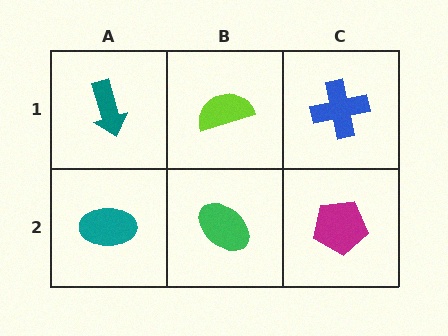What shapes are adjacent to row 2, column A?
A teal arrow (row 1, column A), a green ellipse (row 2, column B).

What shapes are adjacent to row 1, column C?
A magenta pentagon (row 2, column C), a lime semicircle (row 1, column B).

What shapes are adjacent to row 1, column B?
A green ellipse (row 2, column B), a teal arrow (row 1, column A), a blue cross (row 1, column C).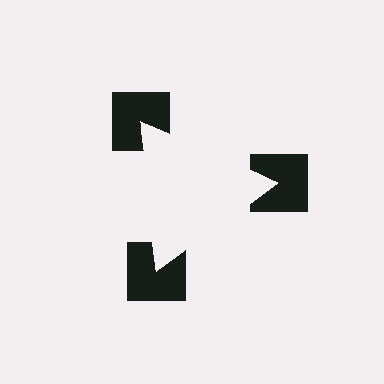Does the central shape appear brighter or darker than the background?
It typically appears slightly brighter than the background, even though no actual brightness change is drawn.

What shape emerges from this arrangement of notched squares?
An illusory triangle — its edges are inferred from the aligned wedge cuts in the notched squares, not physically drawn.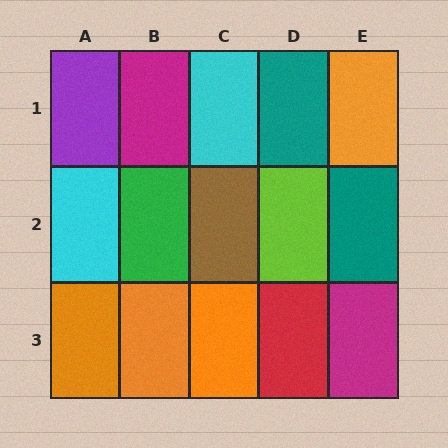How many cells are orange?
4 cells are orange.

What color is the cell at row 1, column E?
Orange.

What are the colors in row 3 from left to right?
Orange, orange, orange, red, magenta.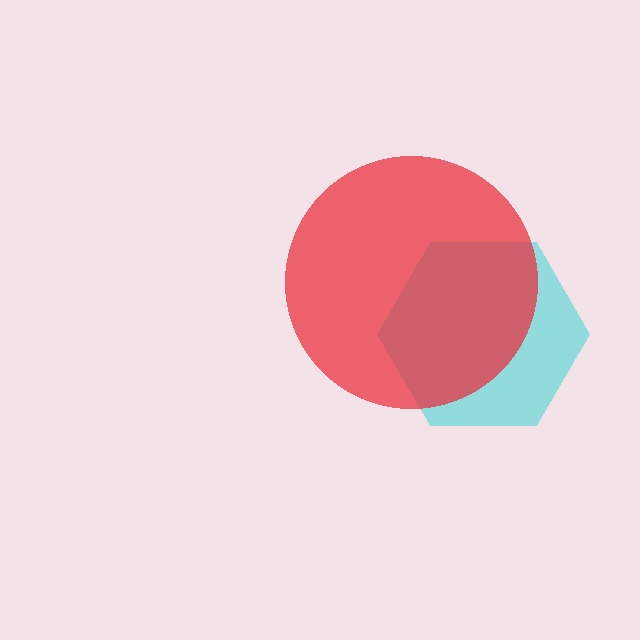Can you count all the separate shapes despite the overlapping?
Yes, there are 2 separate shapes.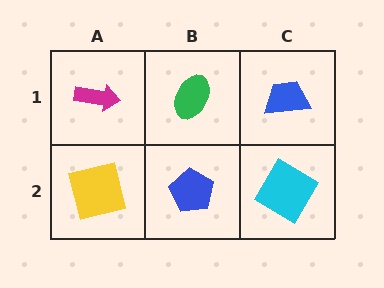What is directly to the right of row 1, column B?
A blue trapezoid.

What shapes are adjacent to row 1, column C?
A cyan diamond (row 2, column C), a green ellipse (row 1, column B).